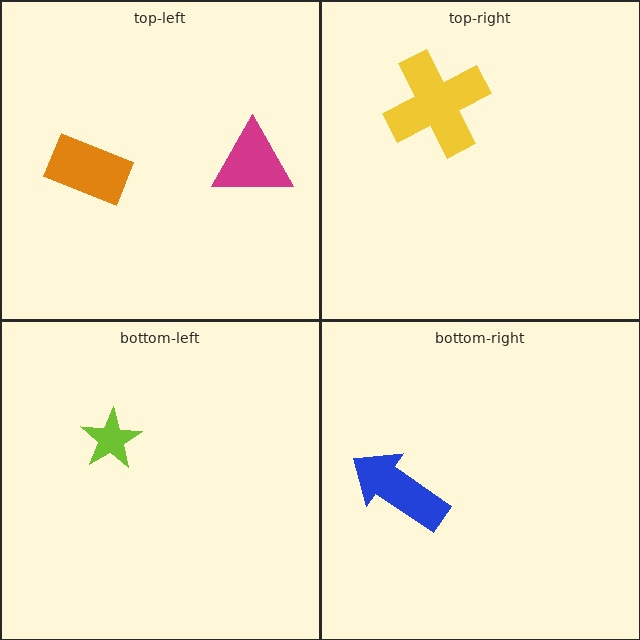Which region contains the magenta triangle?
The top-left region.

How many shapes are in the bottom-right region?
1.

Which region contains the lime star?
The bottom-left region.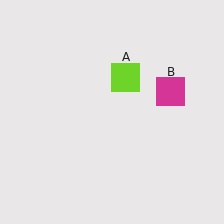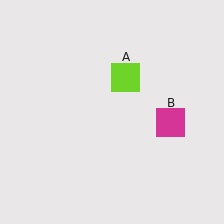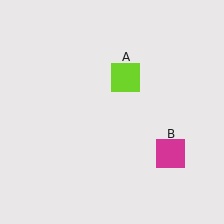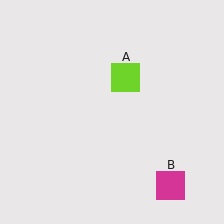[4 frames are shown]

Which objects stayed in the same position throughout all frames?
Lime square (object A) remained stationary.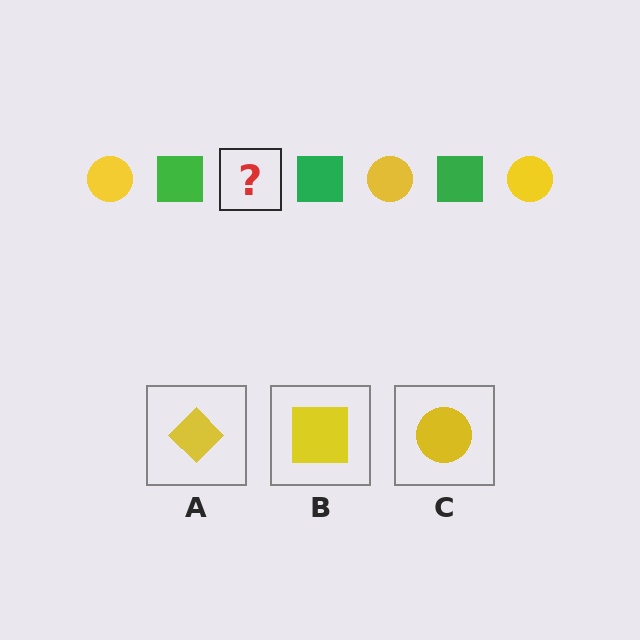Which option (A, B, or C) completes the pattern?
C.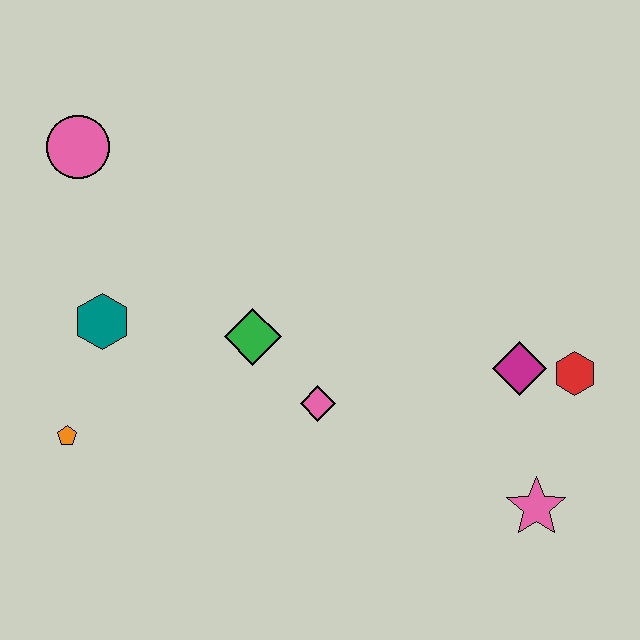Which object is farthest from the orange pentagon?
The red hexagon is farthest from the orange pentagon.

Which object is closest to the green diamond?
The pink diamond is closest to the green diamond.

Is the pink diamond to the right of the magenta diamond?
No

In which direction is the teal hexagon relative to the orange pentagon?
The teal hexagon is above the orange pentagon.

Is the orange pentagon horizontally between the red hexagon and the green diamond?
No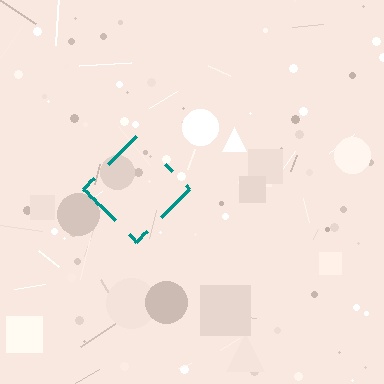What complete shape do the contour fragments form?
The contour fragments form a diamond.